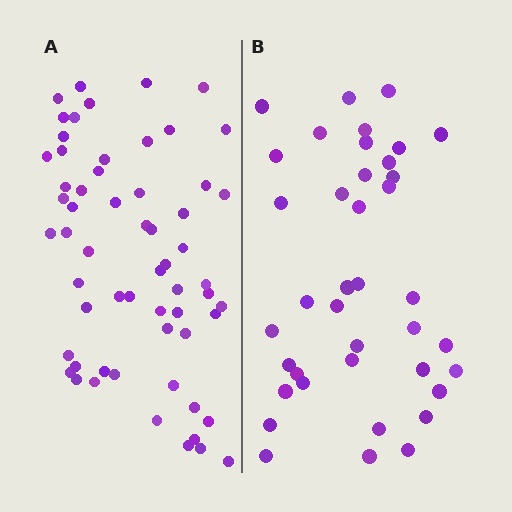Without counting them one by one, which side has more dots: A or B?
Region A (the left region) has more dots.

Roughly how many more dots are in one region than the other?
Region A has approximately 20 more dots than region B.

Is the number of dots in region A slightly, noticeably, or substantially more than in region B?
Region A has substantially more. The ratio is roughly 1.5 to 1.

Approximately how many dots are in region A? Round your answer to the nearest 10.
About 60 dots.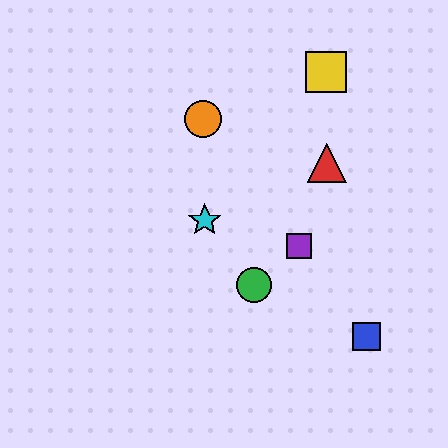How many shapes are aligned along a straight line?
3 shapes (the blue square, the purple square, the orange circle) are aligned along a straight line.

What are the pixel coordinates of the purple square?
The purple square is at (299, 246).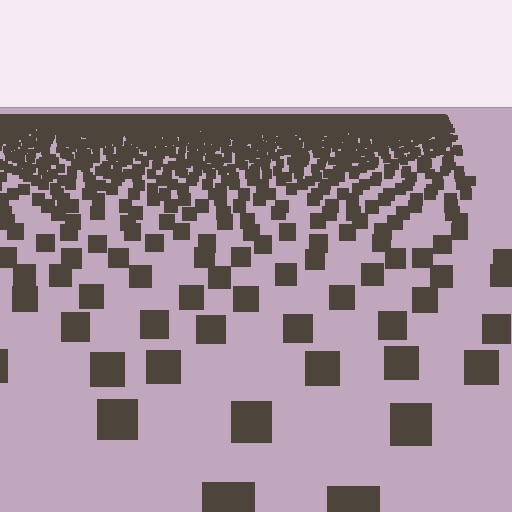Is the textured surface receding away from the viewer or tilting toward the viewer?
The surface is receding away from the viewer. Texture elements get smaller and denser toward the top.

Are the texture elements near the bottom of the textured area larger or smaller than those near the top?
Larger. Near the bottom, elements are closer to the viewer and appear at a bigger on-screen size.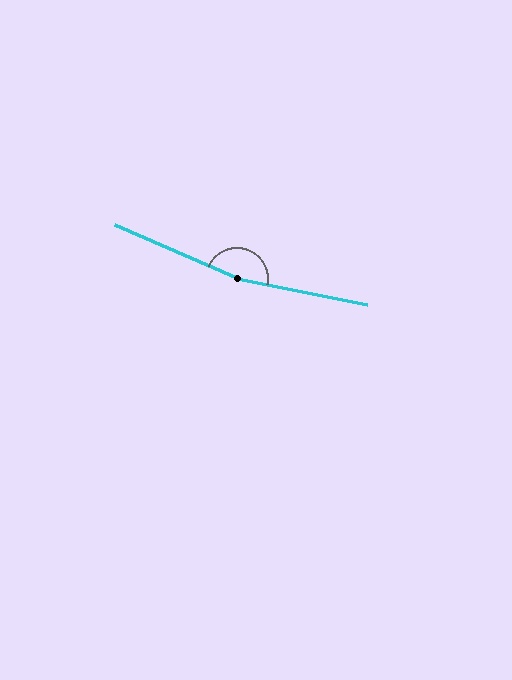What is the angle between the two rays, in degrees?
Approximately 168 degrees.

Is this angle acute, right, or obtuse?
It is obtuse.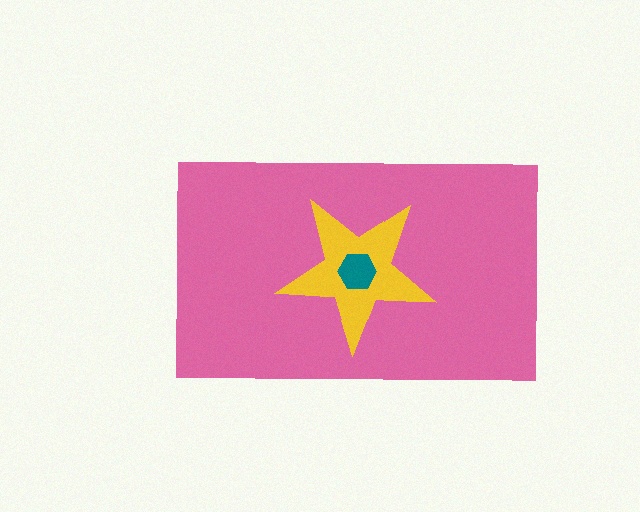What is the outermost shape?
The pink rectangle.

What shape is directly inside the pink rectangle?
The yellow star.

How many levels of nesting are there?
3.